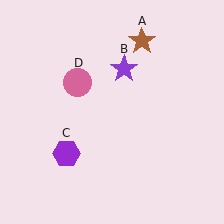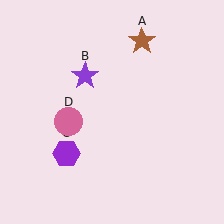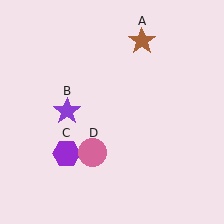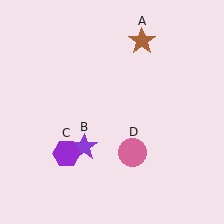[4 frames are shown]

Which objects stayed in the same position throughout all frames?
Brown star (object A) and purple hexagon (object C) remained stationary.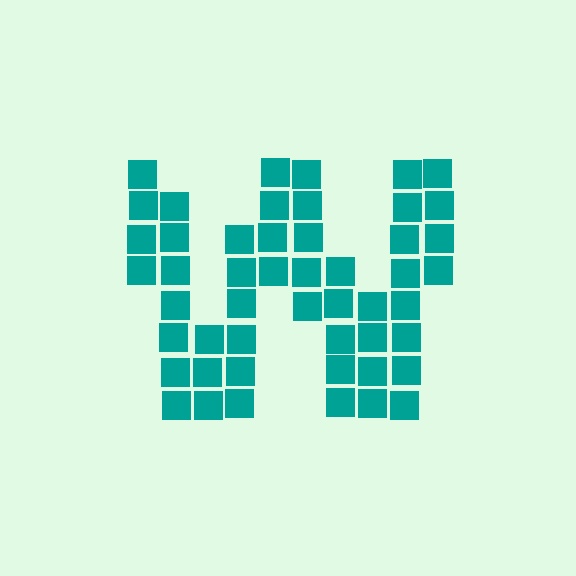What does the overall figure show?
The overall figure shows the letter W.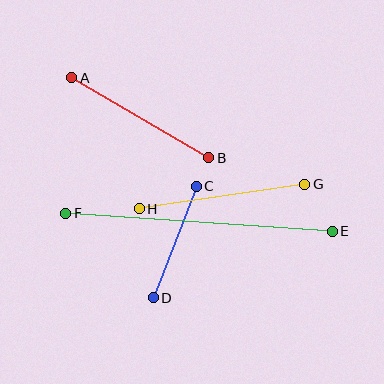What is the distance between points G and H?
The distance is approximately 167 pixels.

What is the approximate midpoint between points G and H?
The midpoint is at approximately (222, 197) pixels.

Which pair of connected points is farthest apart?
Points E and F are farthest apart.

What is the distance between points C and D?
The distance is approximately 119 pixels.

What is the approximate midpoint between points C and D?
The midpoint is at approximately (175, 242) pixels.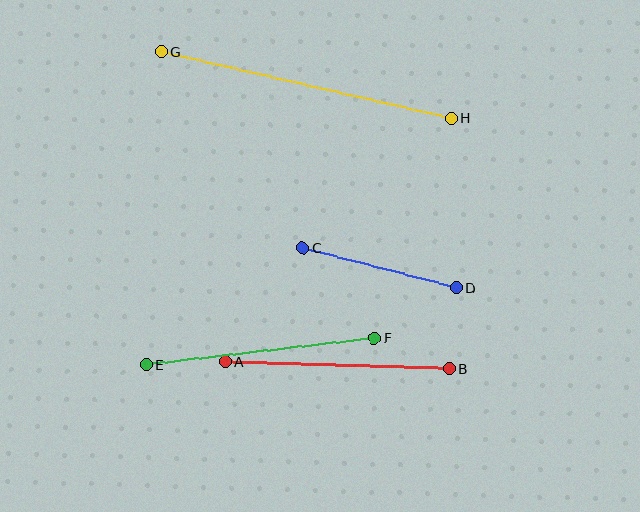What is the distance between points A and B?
The distance is approximately 224 pixels.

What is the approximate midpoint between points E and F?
The midpoint is at approximately (260, 351) pixels.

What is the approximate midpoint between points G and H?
The midpoint is at approximately (306, 85) pixels.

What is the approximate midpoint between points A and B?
The midpoint is at approximately (337, 365) pixels.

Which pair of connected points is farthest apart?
Points G and H are farthest apart.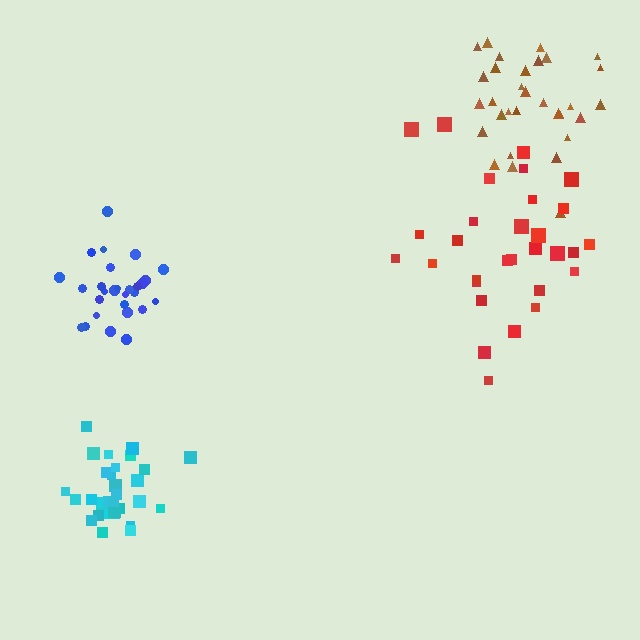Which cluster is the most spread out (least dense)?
Red.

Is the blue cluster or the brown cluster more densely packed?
Blue.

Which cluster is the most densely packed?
Blue.